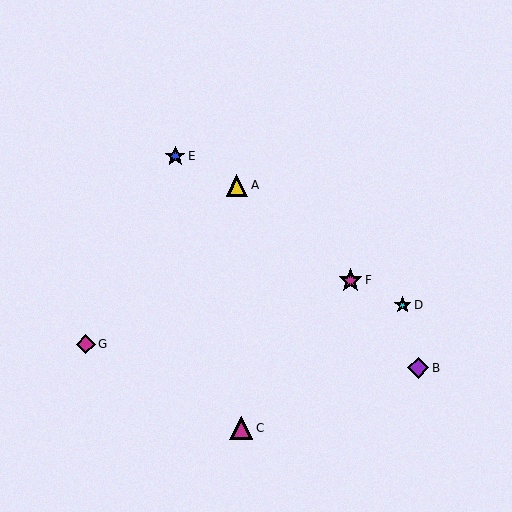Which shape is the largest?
The magenta star (labeled F) is the largest.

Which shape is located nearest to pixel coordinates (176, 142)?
The blue star (labeled E) at (175, 156) is nearest to that location.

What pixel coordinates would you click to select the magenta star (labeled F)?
Click at (350, 280) to select the magenta star F.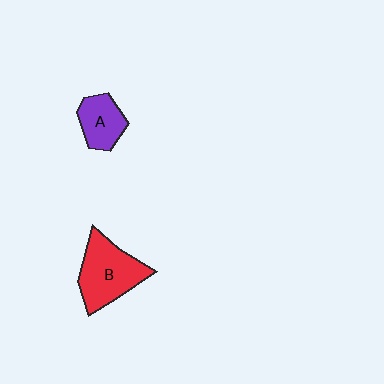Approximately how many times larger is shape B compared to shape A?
Approximately 1.7 times.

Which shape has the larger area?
Shape B (red).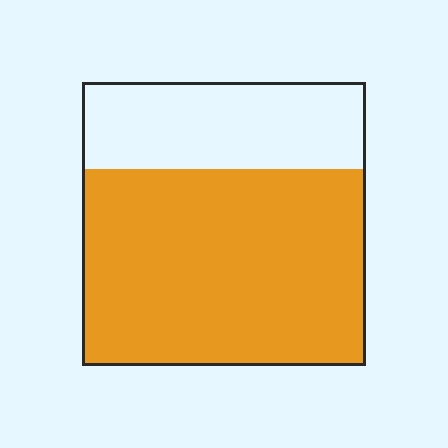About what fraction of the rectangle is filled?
About two thirds (2/3).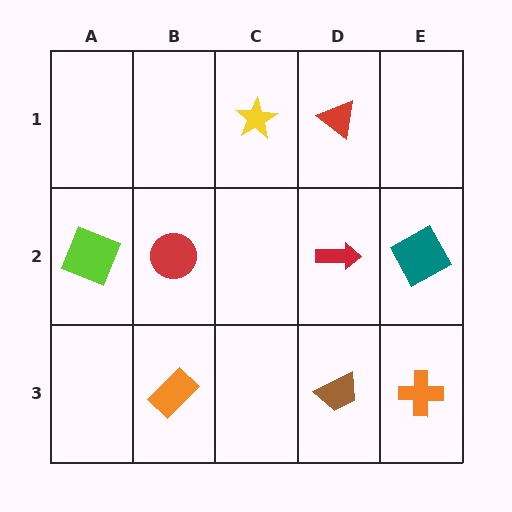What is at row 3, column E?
An orange cross.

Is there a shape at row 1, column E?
No, that cell is empty.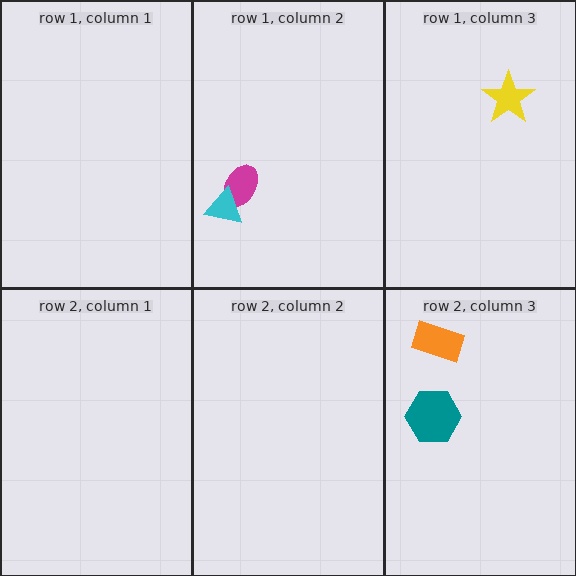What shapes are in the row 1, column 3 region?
The yellow star.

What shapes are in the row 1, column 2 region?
The magenta ellipse, the cyan triangle.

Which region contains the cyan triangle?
The row 1, column 2 region.